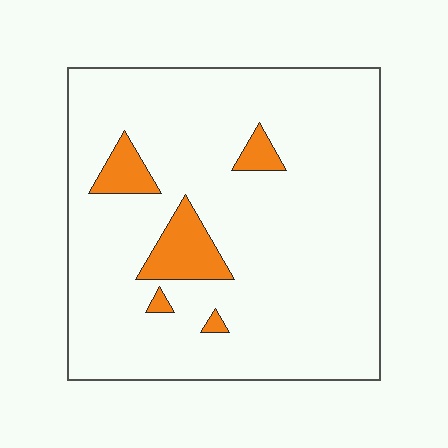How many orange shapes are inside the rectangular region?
5.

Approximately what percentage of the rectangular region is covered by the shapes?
Approximately 10%.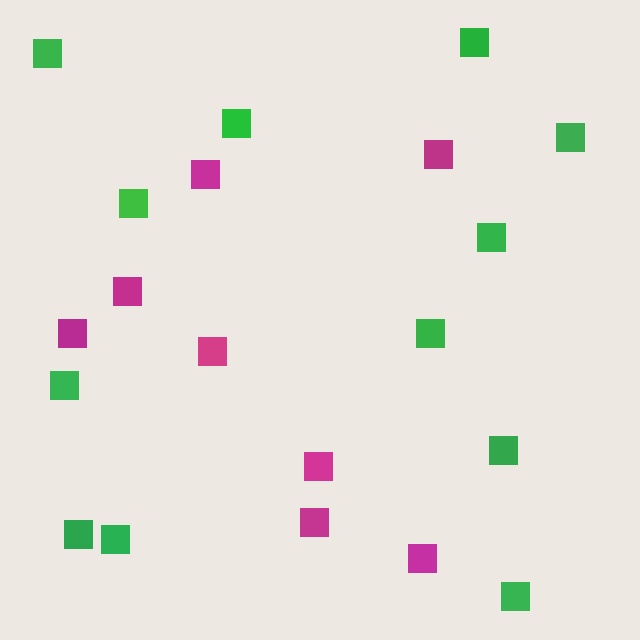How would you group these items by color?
There are 2 groups: one group of green squares (12) and one group of magenta squares (8).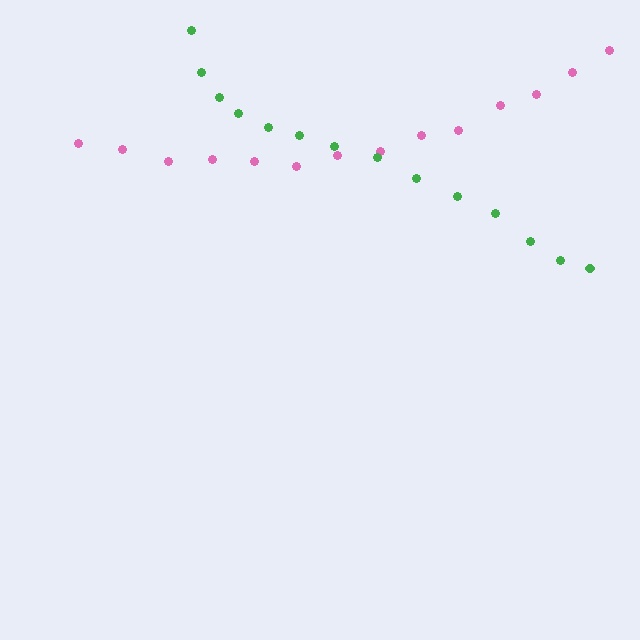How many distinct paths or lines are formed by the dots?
There are 2 distinct paths.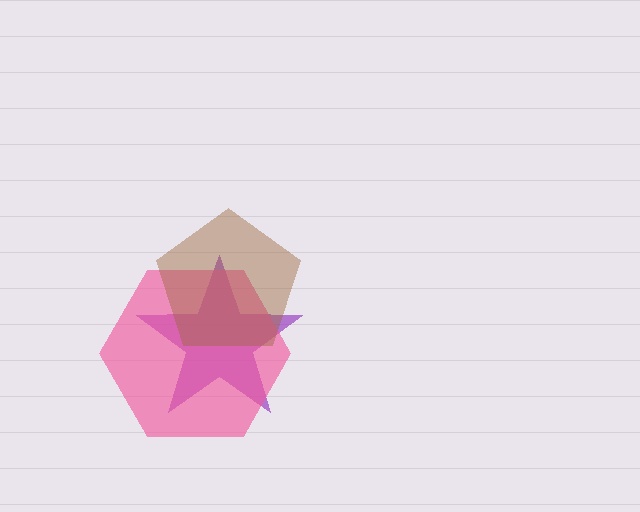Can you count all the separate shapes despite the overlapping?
Yes, there are 3 separate shapes.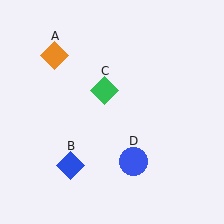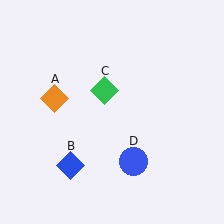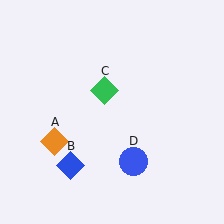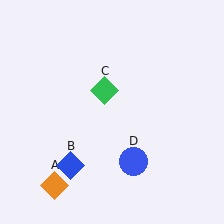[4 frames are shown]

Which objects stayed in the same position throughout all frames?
Blue diamond (object B) and green diamond (object C) and blue circle (object D) remained stationary.